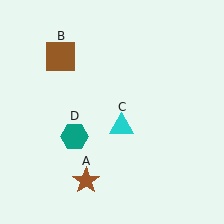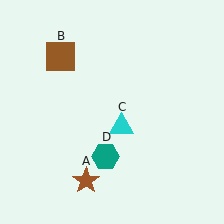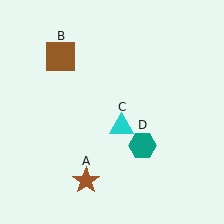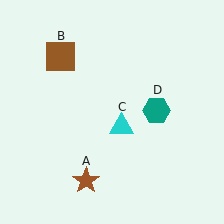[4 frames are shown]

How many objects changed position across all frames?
1 object changed position: teal hexagon (object D).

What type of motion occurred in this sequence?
The teal hexagon (object D) rotated counterclockwise around the center of the scene.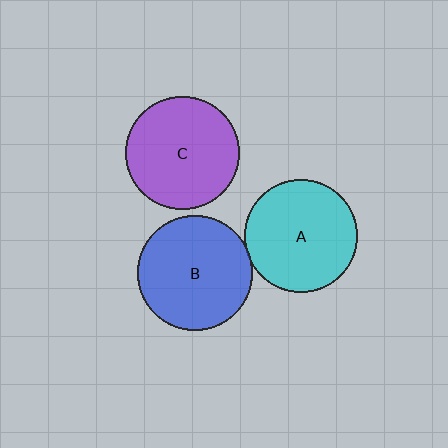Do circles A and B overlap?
Yes.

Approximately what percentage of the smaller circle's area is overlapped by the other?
Approximately 5%.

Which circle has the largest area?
Circle B (blue).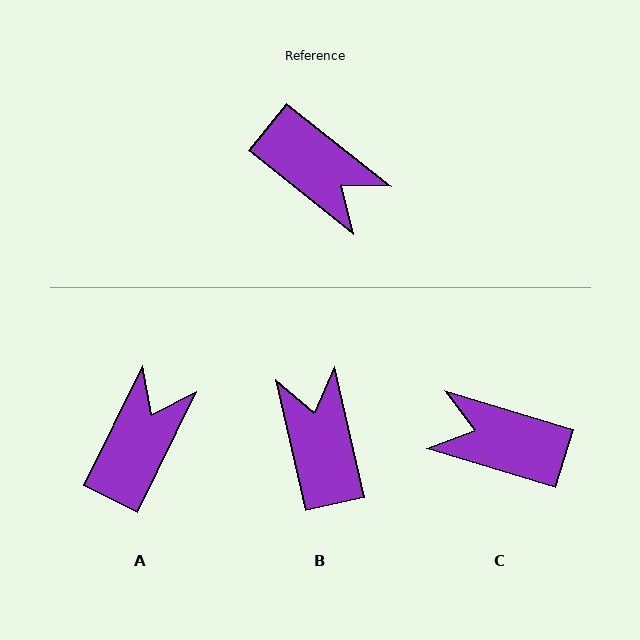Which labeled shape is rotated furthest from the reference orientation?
C, about 159 degrees away.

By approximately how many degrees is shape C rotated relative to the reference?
Approximately 159 degrees clockwise.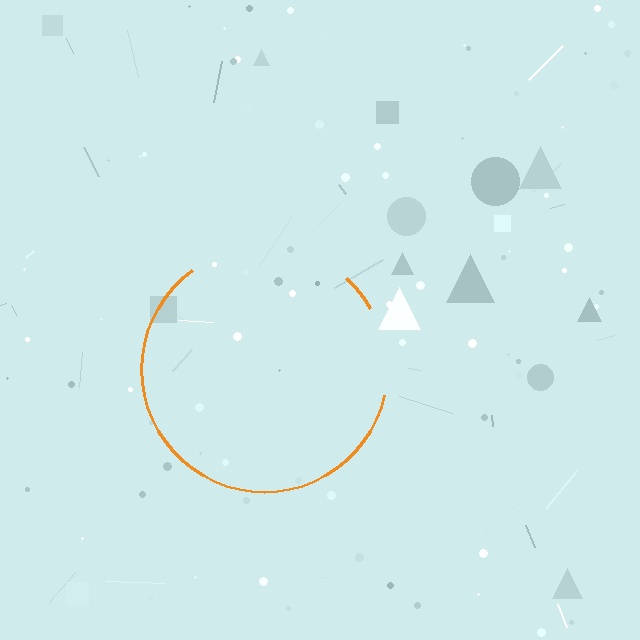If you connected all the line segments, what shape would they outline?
They would outline a circle.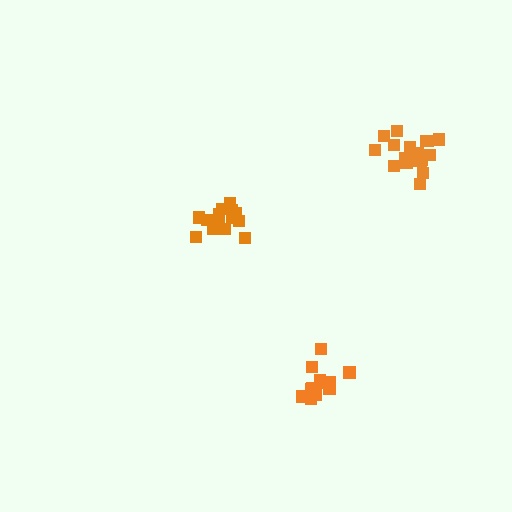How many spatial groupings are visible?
There are 3 spatial groupings.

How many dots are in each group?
Group 1: 13 dots, Group 2: 14 dots, Group 3: 19 dots (46 total).